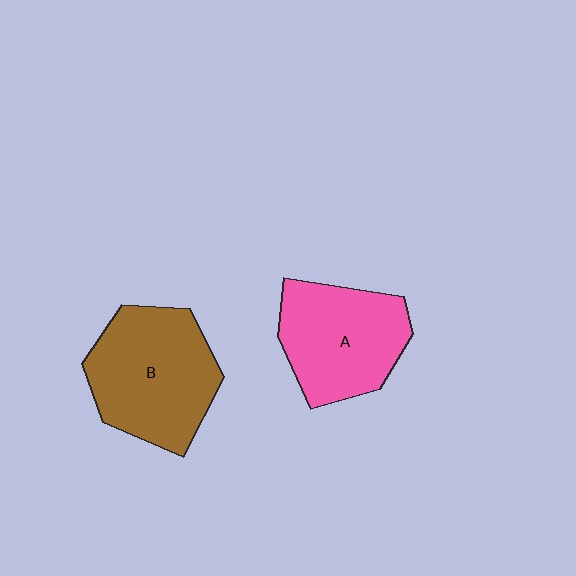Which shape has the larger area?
Shape B (brown).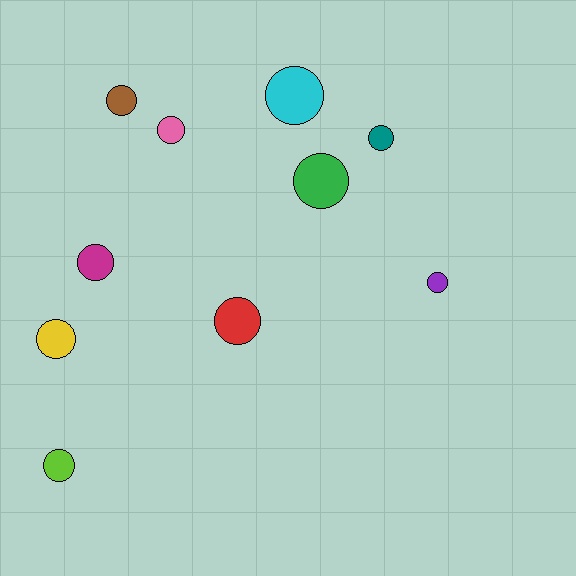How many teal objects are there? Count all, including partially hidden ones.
There is 1 teal object.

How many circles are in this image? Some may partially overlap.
There are 10 circles.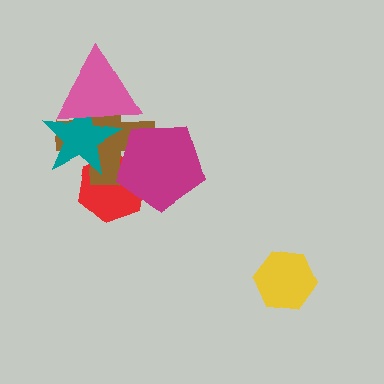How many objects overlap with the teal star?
3 objects overlap with the teal star.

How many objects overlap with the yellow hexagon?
0 objects overlap with the yellow hexagon.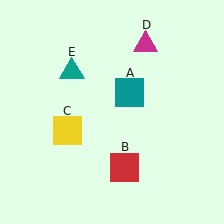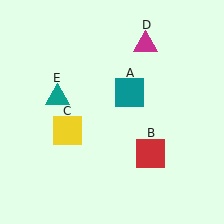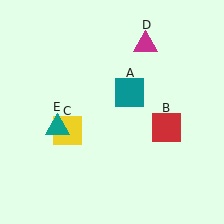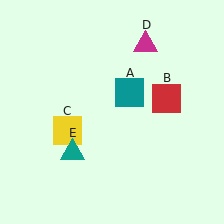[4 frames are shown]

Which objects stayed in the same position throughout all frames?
Teal square (object A) and yellow square (object C) and magenta triangle (object D) remained stationary.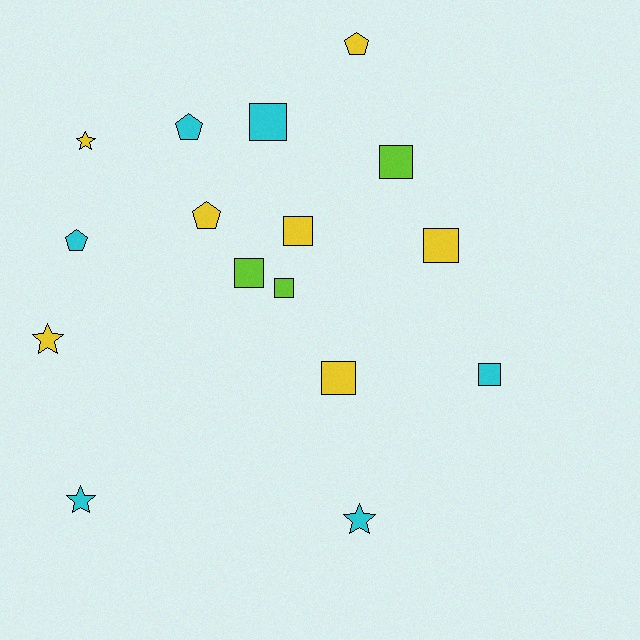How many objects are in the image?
There are 16 objects.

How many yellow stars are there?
There are 2 yellow stars.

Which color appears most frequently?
Yellow, with 7 objects.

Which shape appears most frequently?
Square, with 8 objects.